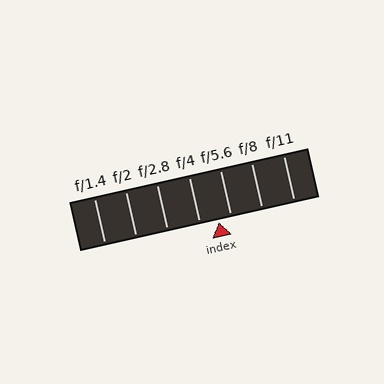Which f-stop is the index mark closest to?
The index mark is closest to f/5.6.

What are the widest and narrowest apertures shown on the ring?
The widest aperture shown is f/1.4 and the narrowest is f/11.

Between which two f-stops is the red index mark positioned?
The index mark is between f/4 and f/5.6.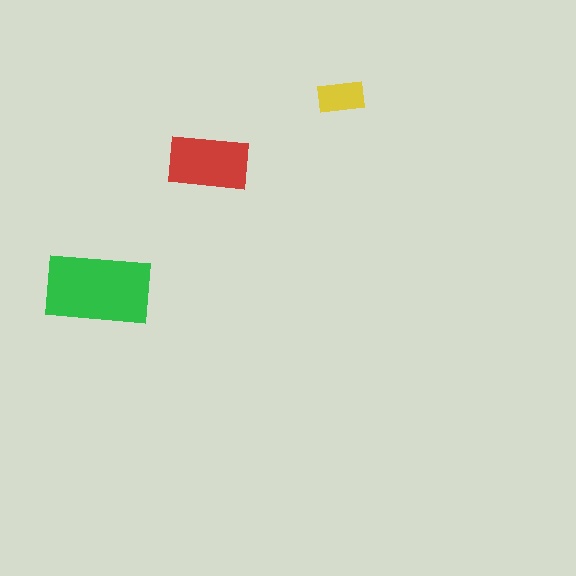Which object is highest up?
The yellow rectangle is topmost.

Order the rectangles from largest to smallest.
the green one, the red one, the yellow one.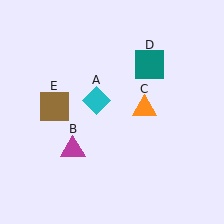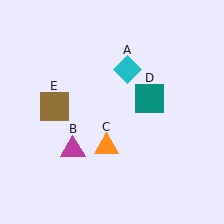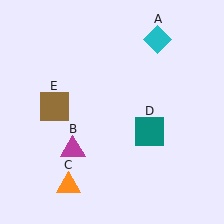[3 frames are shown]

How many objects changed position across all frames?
3 objects changed position: cyan diamond (object A), orange triangle (object C), teal square (object D).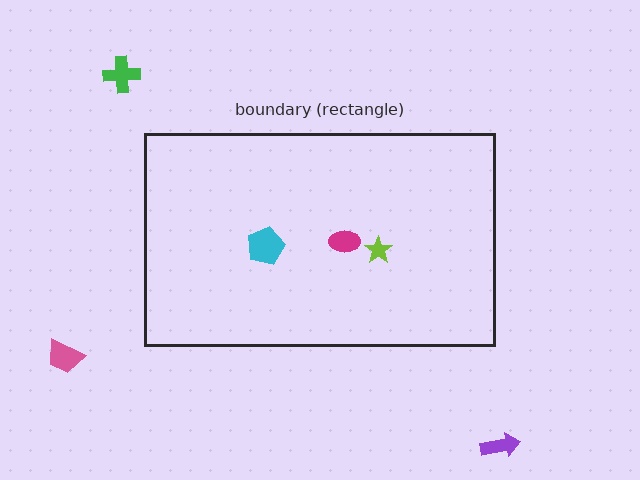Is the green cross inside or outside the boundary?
Outside.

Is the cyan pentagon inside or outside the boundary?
Inside.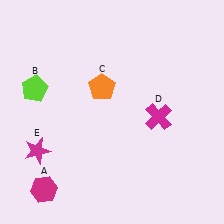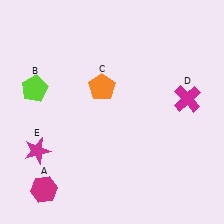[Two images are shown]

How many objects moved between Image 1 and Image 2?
1 object moved between the two images.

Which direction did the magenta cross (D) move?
The magenta cross (D) moved right.